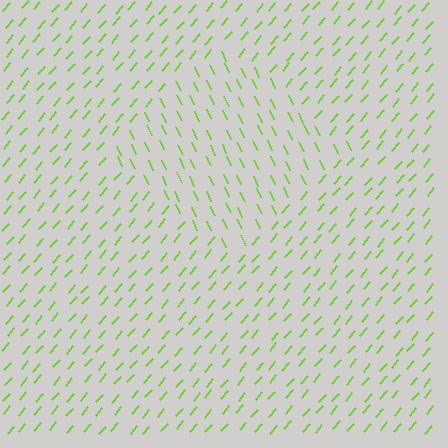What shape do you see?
I see a diamond.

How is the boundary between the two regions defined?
The boundary is defined purely by a change in line orientation (approximately 66 degrees difference). All lines are the same color and thickness.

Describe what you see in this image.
The image is filled with small lime line segments. A diamond region in the image has lines oriented differently from the surrounding lines, creating a visible texture boundary.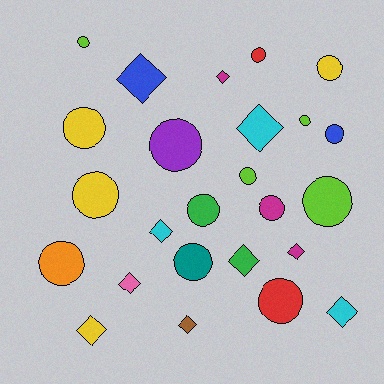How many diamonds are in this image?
There are 10 diamonds.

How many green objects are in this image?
There are 2 green objects.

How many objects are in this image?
There are 25 objects.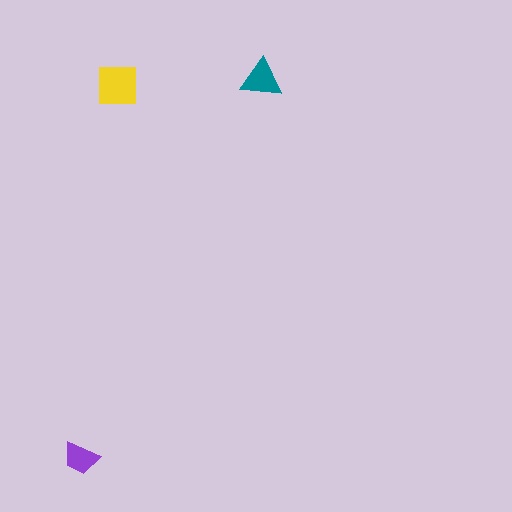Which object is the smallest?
The purple trapezoid.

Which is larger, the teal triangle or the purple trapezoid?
The teal triangle.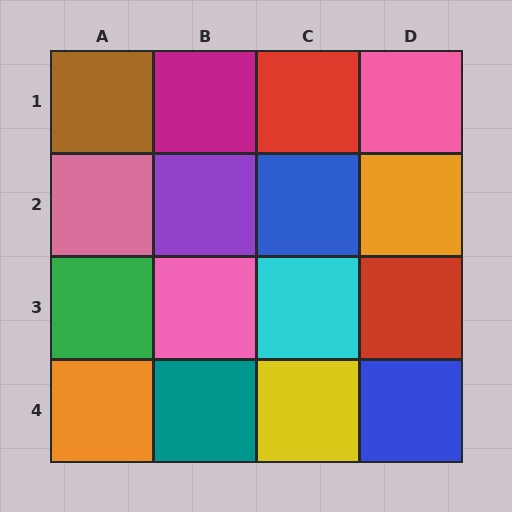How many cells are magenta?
1 cell is magenta.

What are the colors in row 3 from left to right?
Green, pink, cyan, red.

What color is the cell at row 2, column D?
Orange.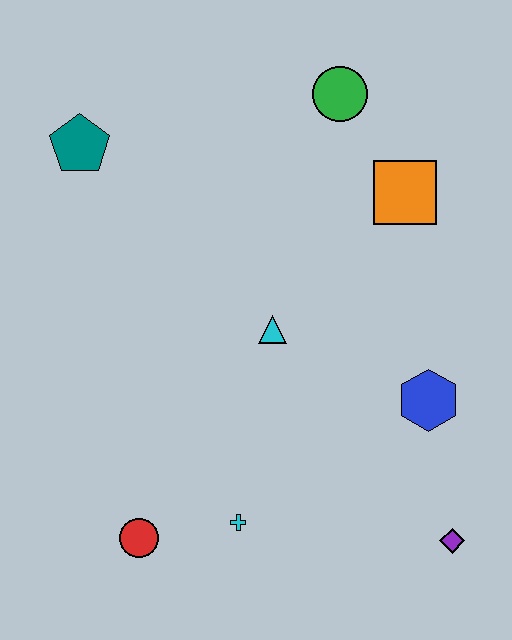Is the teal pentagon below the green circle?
Yes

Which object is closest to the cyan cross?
The red circle is closest to the cyan cross.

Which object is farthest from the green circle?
The red circle is farthest from the green circle.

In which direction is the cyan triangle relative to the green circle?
The cyan triangle is below the green circle.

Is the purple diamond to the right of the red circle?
Yes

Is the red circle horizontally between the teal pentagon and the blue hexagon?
Yes